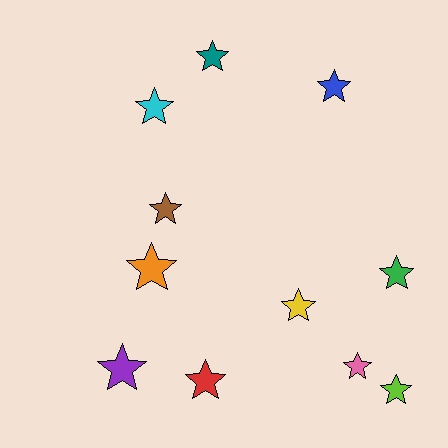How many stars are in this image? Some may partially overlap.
There are 11 stars.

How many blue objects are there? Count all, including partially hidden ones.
There is 1 blue object.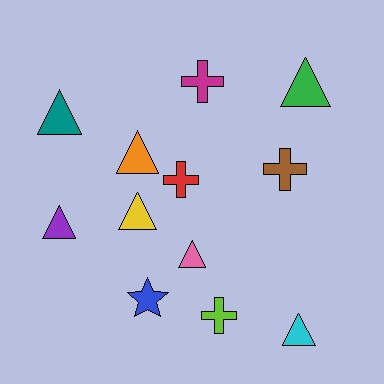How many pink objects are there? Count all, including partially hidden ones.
There is 1 pink object.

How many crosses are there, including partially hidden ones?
There are 4 crosses.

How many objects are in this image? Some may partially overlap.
There are 12 objects.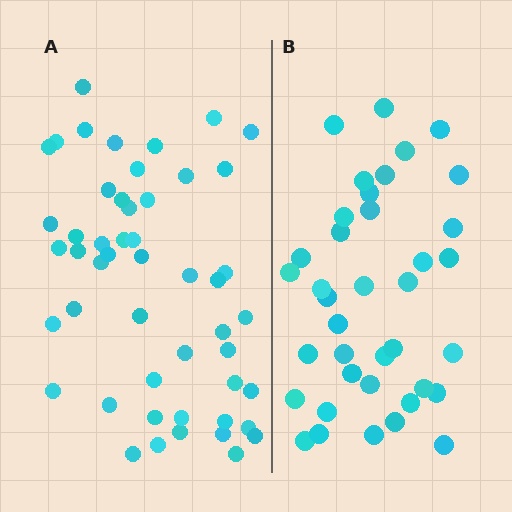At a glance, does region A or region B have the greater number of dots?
Region A (the left region) has more dots.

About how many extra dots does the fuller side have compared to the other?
Region A has roughly 12 or so more dots than region B.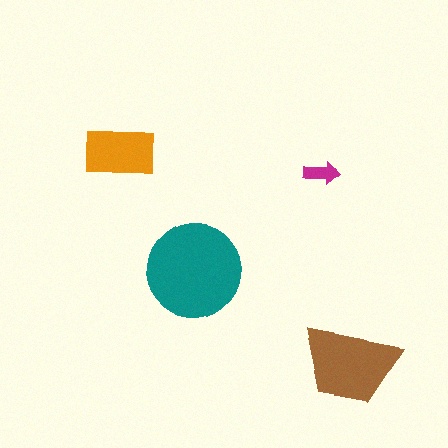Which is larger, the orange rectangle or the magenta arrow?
The orange rectangle.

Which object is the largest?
The teal circle.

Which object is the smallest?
The magenta arrow.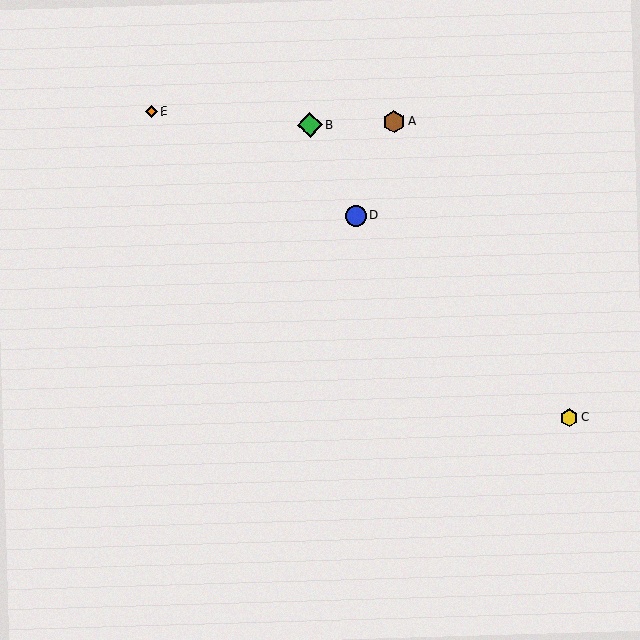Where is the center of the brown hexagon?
The center of the brown hexagon is at (394, 121).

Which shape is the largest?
The green diamond (labeled B) is the largest.